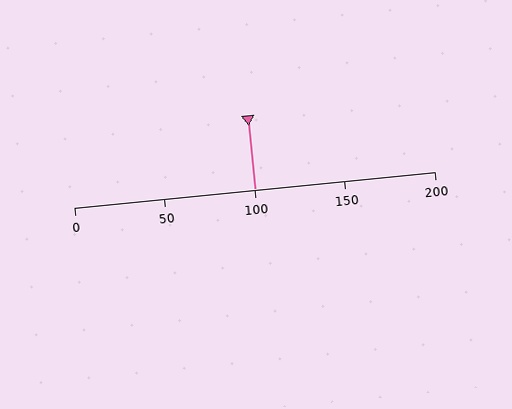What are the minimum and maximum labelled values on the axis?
The axis runs from 0 to 200.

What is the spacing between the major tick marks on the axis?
The major ticks are spaced 50 apart.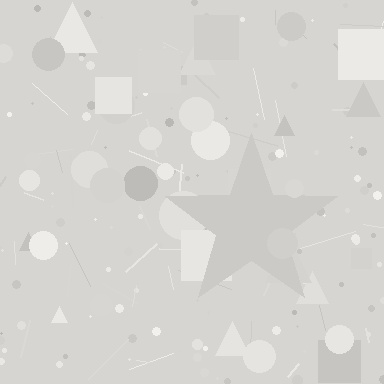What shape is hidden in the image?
A star is hidden in the image.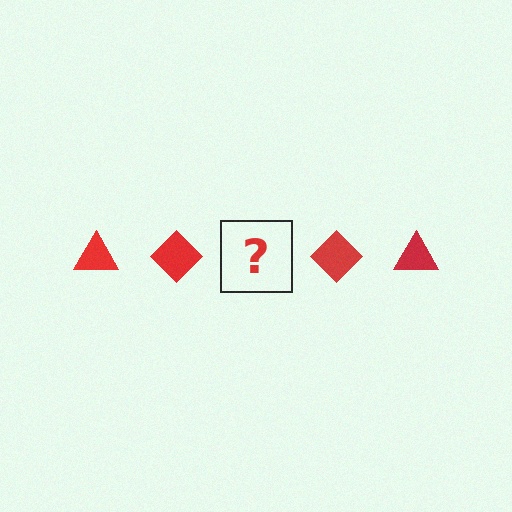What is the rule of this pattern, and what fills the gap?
The rule is that the pattern cycles through triangle, diamond shapes in red. The gap should be filled with a red triangle.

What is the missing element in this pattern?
The missing element is a red triangle.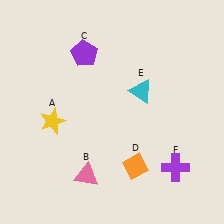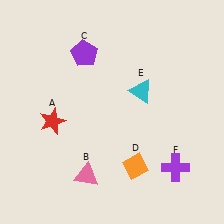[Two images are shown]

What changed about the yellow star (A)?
In Image 1, A is yellow. In Image 2, it changed to red.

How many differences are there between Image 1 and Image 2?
There is 1 difference between the two images.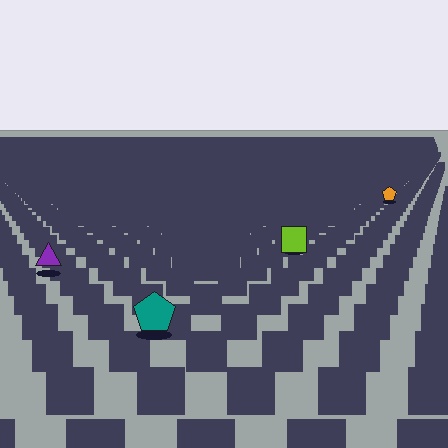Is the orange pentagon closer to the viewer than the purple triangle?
No. The purple triangle is closer — you can tell from the texture gradient: the ground texture is coarser near it.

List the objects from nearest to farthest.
From nearest to farthest: the teal pentagon, the purple triangle, the lime square, the orange pentagon.